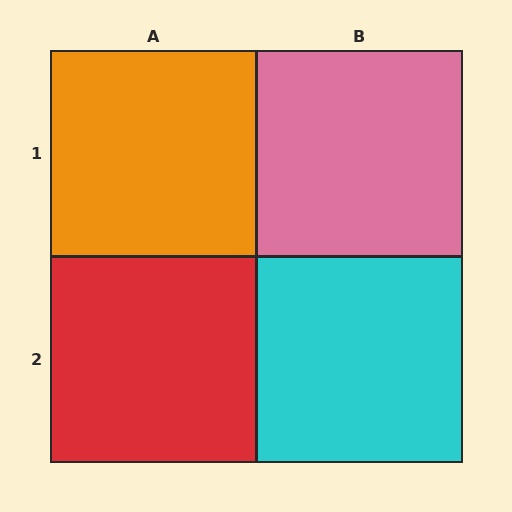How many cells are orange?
1 cell is orange.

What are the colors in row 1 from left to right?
Orange, pink.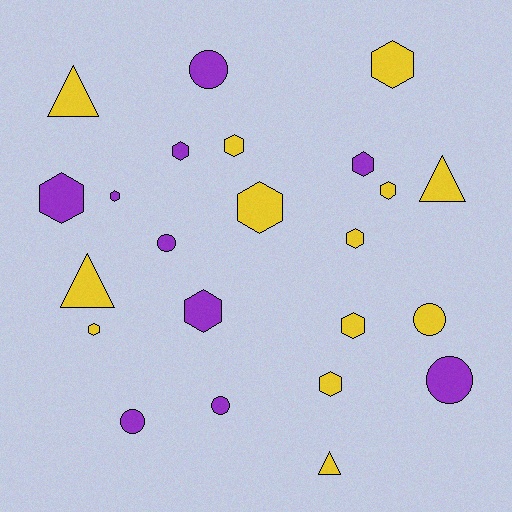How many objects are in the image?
There are 23 objects.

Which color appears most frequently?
Yellow, with 13 objects.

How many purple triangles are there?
There are no purple triangles.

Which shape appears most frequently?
Hexagon, with 13 objects.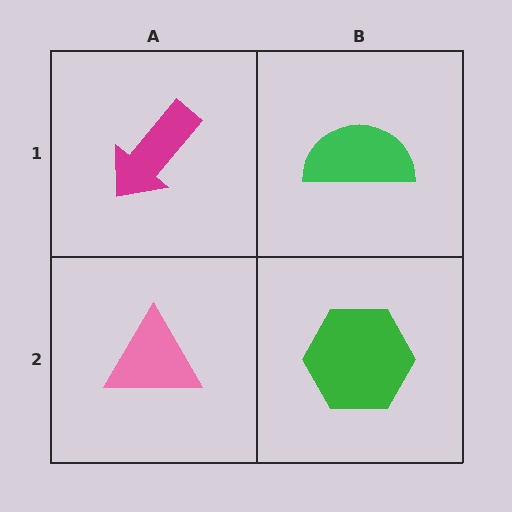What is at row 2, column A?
A pink triangle.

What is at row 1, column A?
A magenta arrow.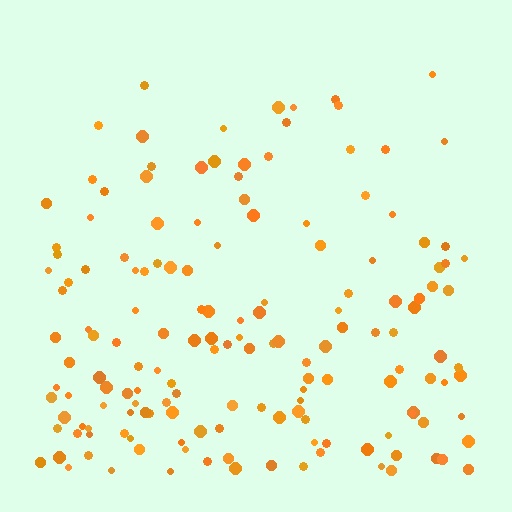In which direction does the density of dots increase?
From top to bottom, with the bottom side densest.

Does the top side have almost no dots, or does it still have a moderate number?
Still a moderate number, just noticeably fewer than the bottom.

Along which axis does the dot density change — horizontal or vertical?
Vertical.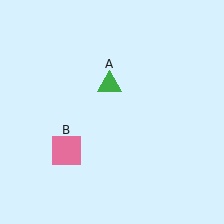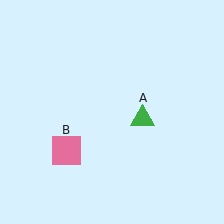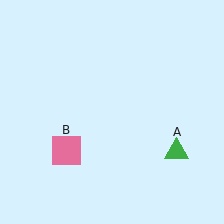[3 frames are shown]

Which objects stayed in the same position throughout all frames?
Pink square (object B) remained stationary.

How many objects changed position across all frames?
1 object changed position: green triangle (object A).